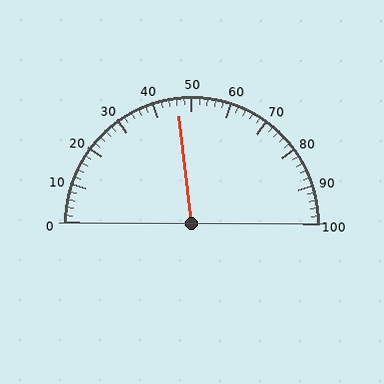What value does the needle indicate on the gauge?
The needle indicates approximately 46.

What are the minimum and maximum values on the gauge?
The gauge ranges from 0 to 100.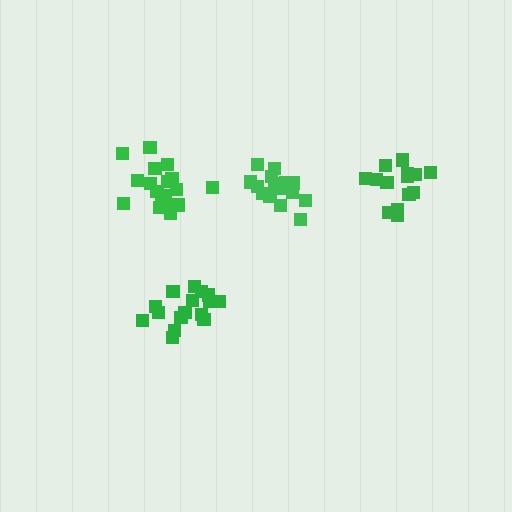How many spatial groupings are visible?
There are 4 spatial groupings.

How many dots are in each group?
Group 1: 16 dots, Group 2: 18 dots, Group 3: 15 dots, Group 4: 14 dots (63 total).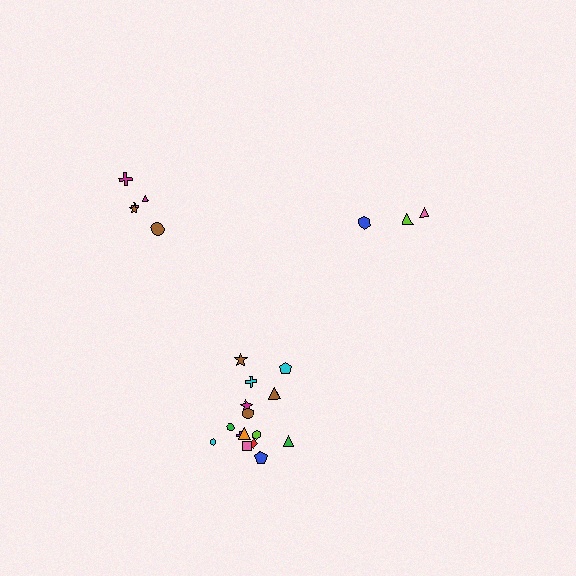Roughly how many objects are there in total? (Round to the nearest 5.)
Roughly 25 objects in total.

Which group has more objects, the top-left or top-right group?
The top-left group.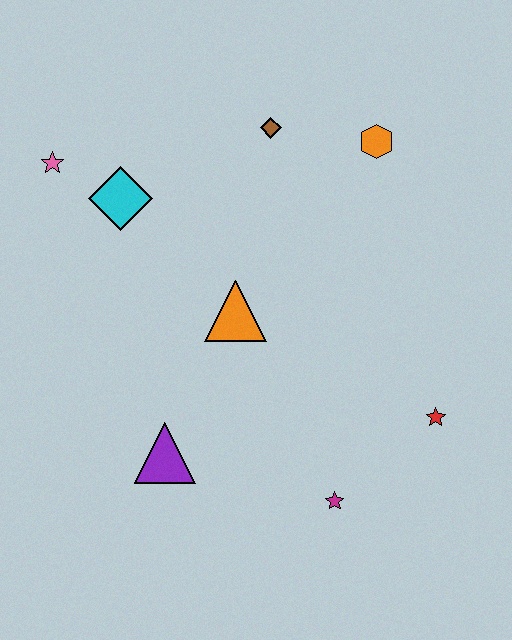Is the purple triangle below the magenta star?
No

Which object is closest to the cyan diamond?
The pink star is closest to the cyan diamond.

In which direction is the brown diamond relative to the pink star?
The brown diamond is to the right of the pink star.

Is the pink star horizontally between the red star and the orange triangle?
No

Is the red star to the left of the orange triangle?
No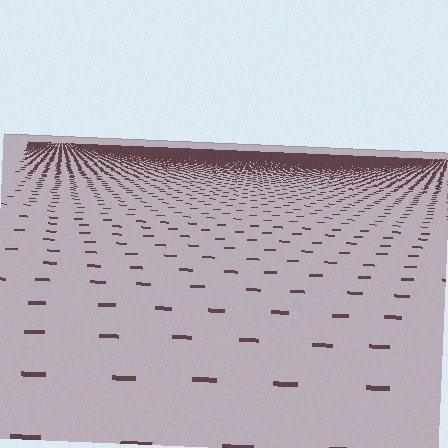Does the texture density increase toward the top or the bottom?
Density increases toward the top.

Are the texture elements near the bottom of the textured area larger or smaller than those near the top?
Larger. Near the bottom, elements are closer to the viewer and appear at a bigger on-screen size.